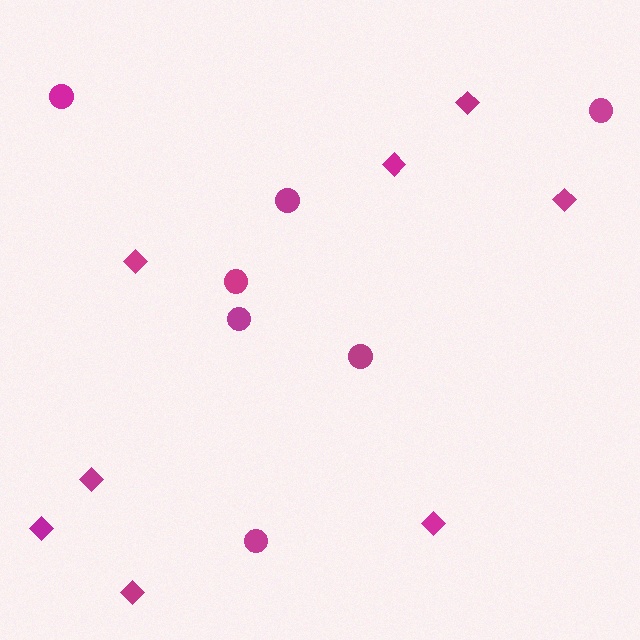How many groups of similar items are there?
There are 2 groups: one group of diamonds (8) and one group of circles (7).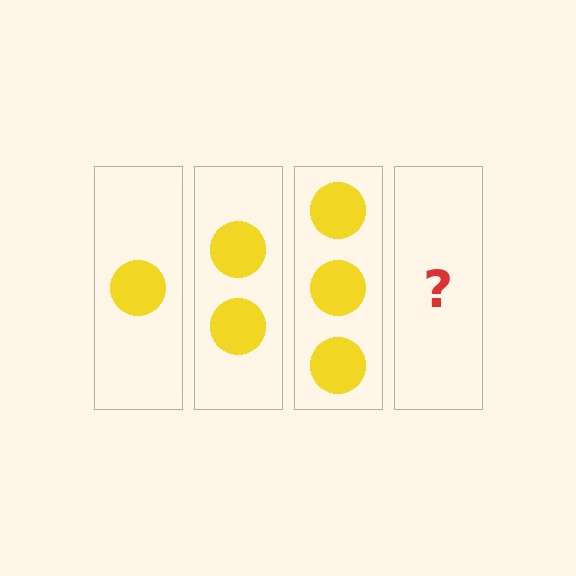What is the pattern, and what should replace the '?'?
The pattern is that each step adds one more circle. The '?' should be 4 circles.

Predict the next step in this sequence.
The next step is 4 circles.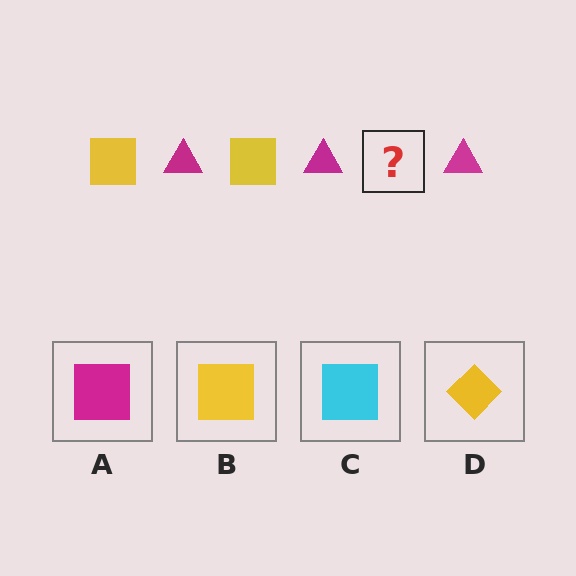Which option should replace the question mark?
Option B.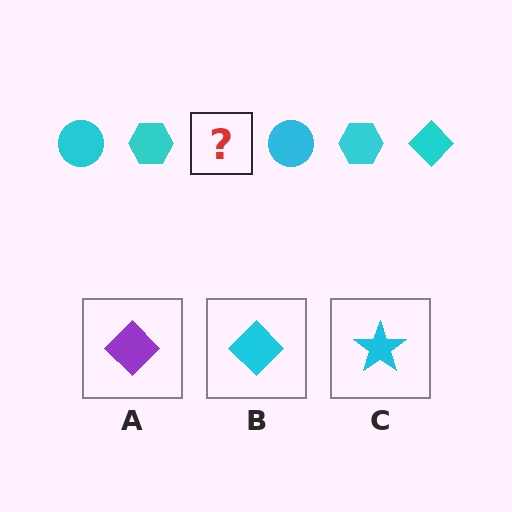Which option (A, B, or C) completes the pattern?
B.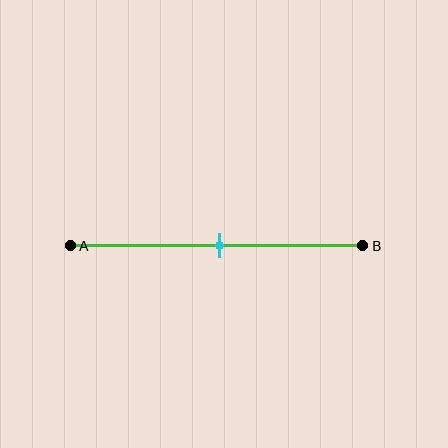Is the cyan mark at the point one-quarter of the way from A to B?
No, the mark is at about 50% from A, not at the 25% one-quarter point.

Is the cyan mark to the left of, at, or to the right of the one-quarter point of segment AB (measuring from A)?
The cyan mark is to the right of the one-quarter point of segment AB.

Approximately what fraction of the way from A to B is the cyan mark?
The cyan mark is approximately 50% of the way from A to B.